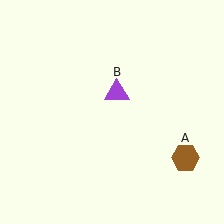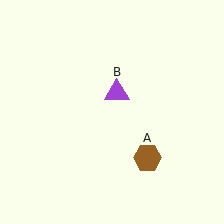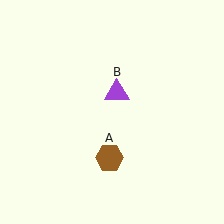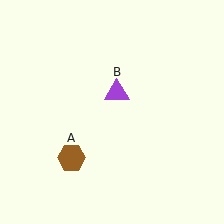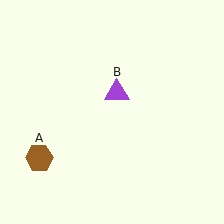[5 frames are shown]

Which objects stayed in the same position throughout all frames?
Purple triangle (object B) remained stationary.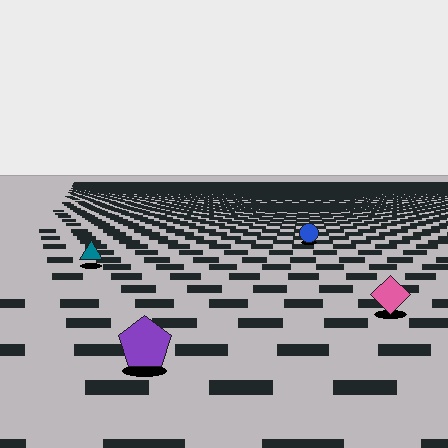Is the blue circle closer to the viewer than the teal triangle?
No. The teal triangle is closer — you can tell from the texture gradient: the ground texture is coarser near it.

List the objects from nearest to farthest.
From nearest to farthest: the purple pentagon, the pink diamond, the teal triangle, the blue circle.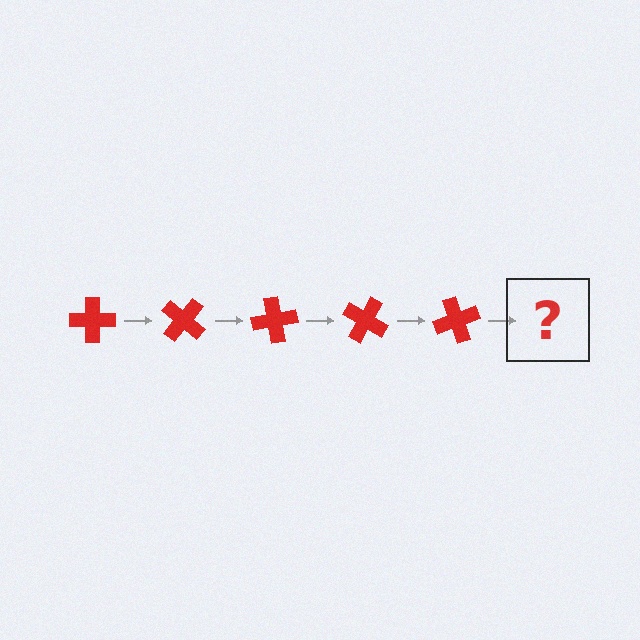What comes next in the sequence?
The next element should be a red cross rotated 200 degrees.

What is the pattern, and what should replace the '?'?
The pattern is that the cross rotates 40 degrees each step. The '?' should be a red cross rotated 200 degrees.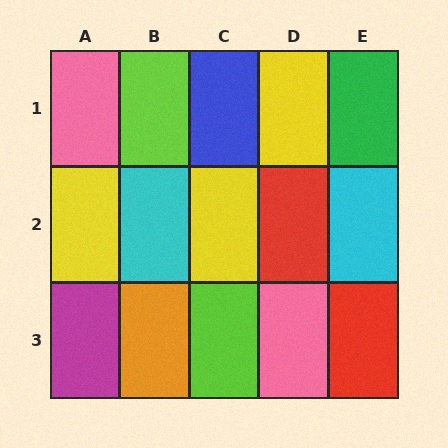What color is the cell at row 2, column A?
Yellow.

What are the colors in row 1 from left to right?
Pink, lime, blue, yellow, green.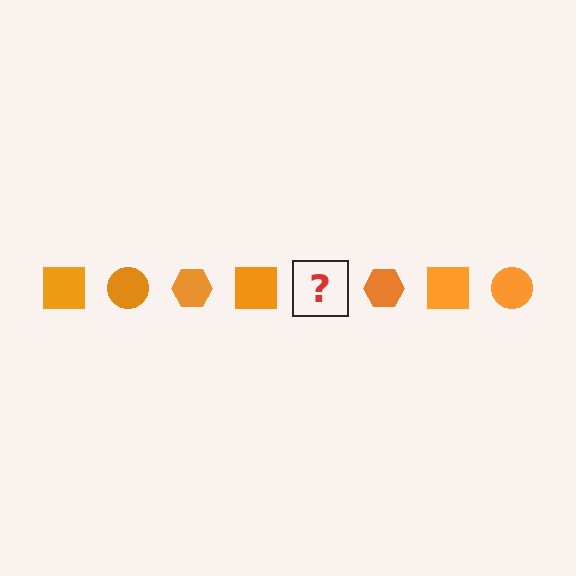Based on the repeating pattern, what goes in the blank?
The blank should be an orange circle.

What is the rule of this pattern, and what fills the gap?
The rule is that the pattern cycles through square, circle, hexagon shapes in orange. The gap should be filled with an orange circle.